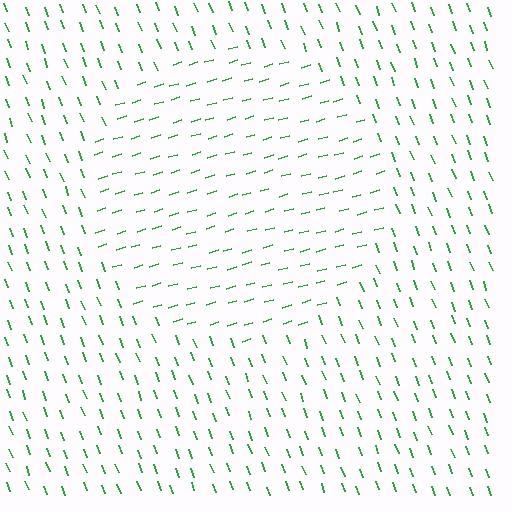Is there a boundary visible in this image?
Yes, there is a texture boundary formed by a change in line orientation.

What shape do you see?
I see a circle.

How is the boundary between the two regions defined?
The boundary is defined purely by a change in line orientation (approximately 86 degrees difference). All lines are the same color and thickness.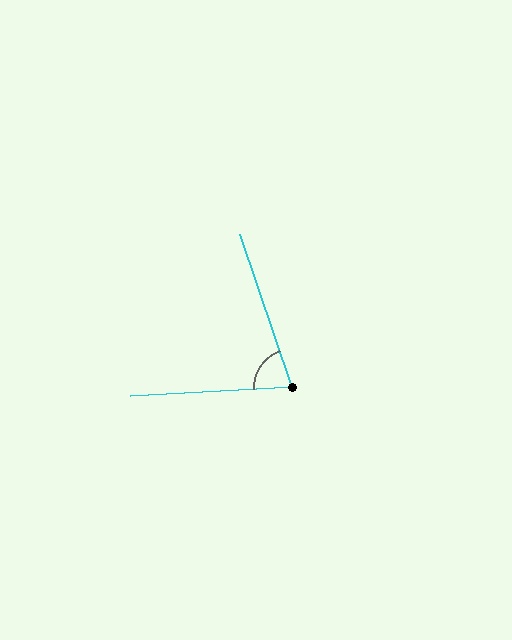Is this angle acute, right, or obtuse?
It is acute.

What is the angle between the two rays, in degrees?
Approximately 74 degrees.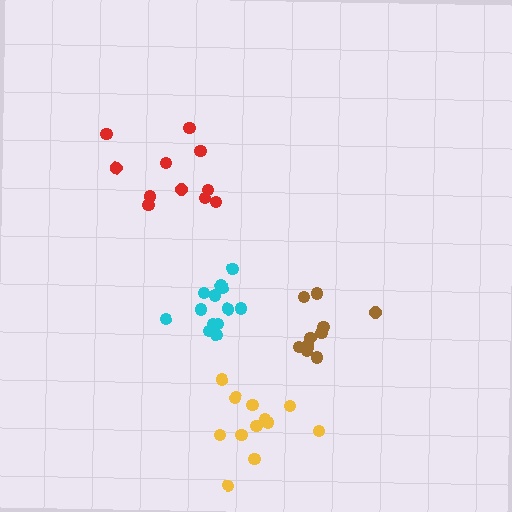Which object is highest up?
The red cluster is topmost.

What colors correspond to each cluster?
The clusters are colored: brown, red, yellow, cyan.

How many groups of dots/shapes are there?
There are 4 groups.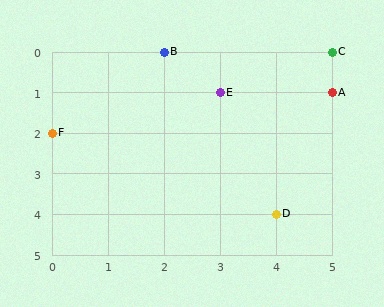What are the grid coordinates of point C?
Point C is at grid coordinates (5, 0).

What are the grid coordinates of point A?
Point A is at grid coordinates (5, 1).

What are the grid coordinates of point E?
Point E is at grid coordinates (3, 1).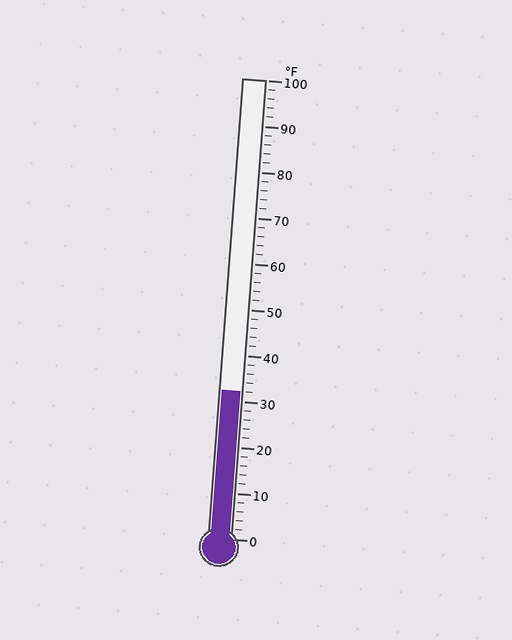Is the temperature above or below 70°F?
The temperature is below 70°F.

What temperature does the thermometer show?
The thermometer shows approximately 32°F.